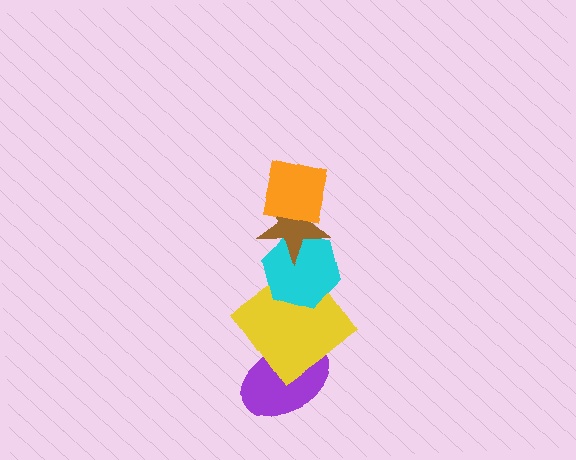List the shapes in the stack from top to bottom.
From top to bottom: the orange square, the brown star, the cyan hexagon, the yellow diamond, the purple ellipse.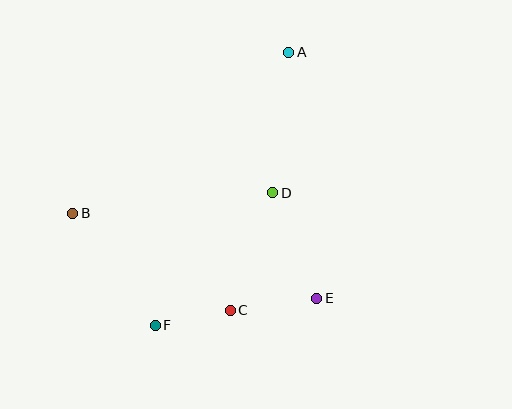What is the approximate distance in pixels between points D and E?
The distance between D and E is approximately 114 pixels.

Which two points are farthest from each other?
Points A and F are farthest from each other.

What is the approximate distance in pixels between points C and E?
The distance between C and E is approximately 88 pixels.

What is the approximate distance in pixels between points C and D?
The distance between C and D is approximately 125 pixels.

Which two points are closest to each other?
Points C and F are closest to each other.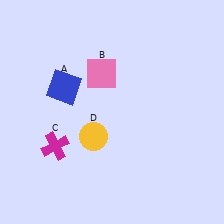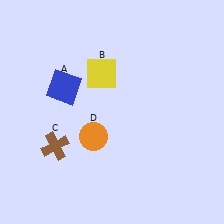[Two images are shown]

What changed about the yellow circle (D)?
In Image 1, D is yellow. In Image 2, it changed to orange.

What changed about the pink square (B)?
In Image 1, B is pink. In Image 2, it changed to yellow.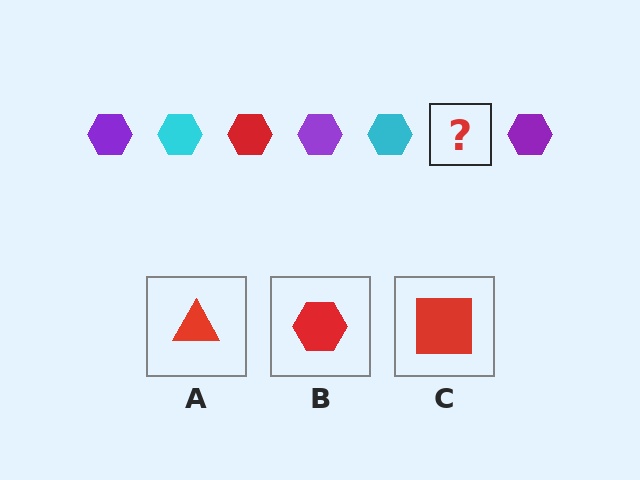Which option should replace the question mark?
Option B.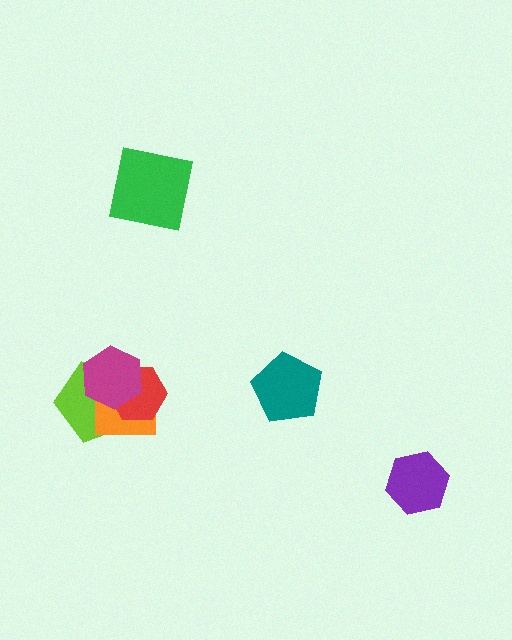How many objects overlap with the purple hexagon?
0 objects overlap with the purple hexagon.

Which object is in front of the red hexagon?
The magenta hexagon is in front of the red hexagon.